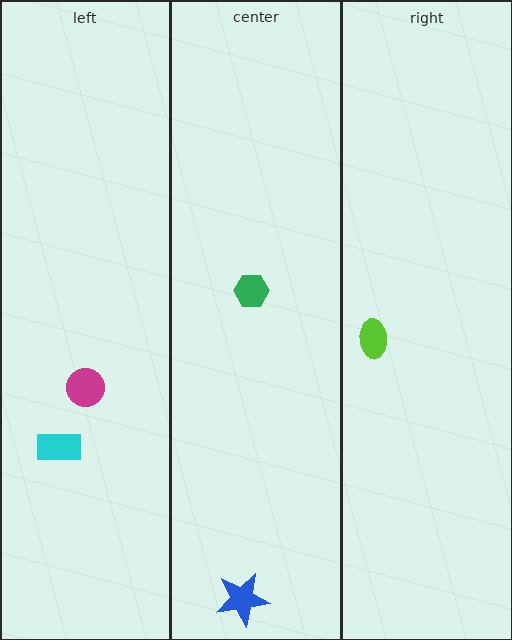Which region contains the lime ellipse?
The right region.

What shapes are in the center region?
The green hexagon, the blue star.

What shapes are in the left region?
The cyan rectangle, the magenta circle.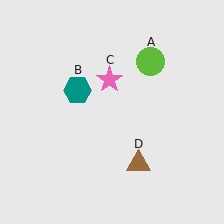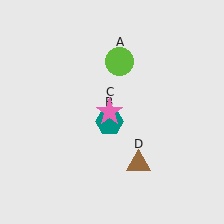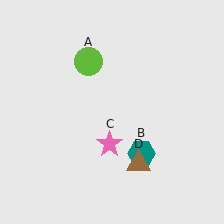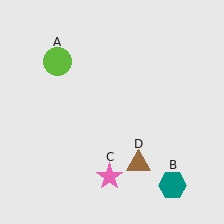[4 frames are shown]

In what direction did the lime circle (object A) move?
The lime circle (object A) moved left.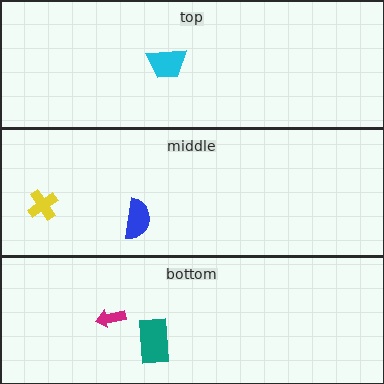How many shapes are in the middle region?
2.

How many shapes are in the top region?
1.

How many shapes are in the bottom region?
2.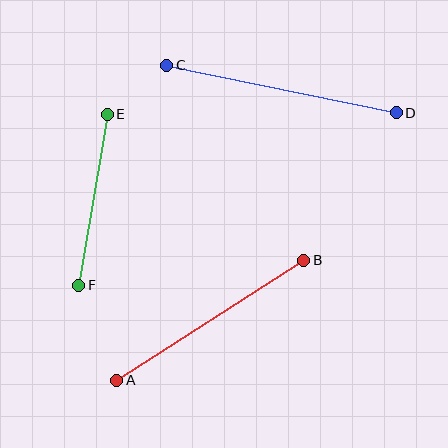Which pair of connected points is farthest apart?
Points C and D are farthest apart.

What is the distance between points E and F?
The distance is approximately 173 pixels.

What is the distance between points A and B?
The distance is approximately 222 pixels.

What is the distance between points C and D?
The distance is approximately 234 pixels.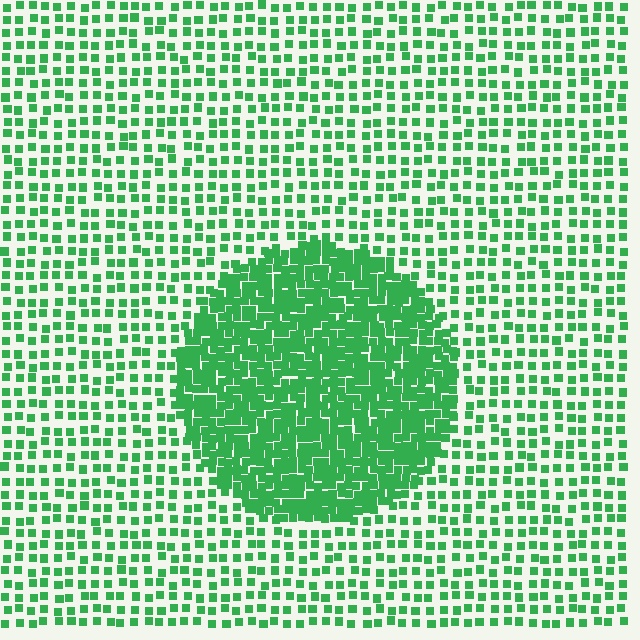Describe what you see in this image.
The image contains small green elements arranged at two different densities. A circle-shaped region is visible where the elements are more densely packed than the surrounding area.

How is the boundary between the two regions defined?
The boundary is defined by a change in element density (approximately 2.6x ratio). All elements are the same color, size, and shape.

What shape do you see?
I see a circle.